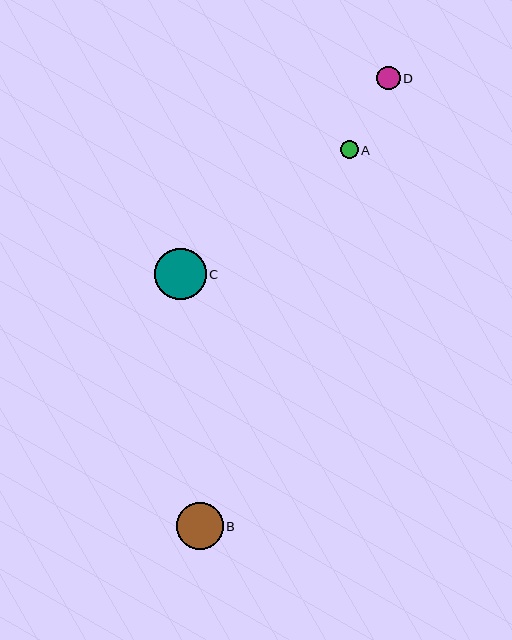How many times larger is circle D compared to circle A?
Circle D is approximately 1.3 times the size of circle A.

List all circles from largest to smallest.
From largest to smallest: C, B, D, A.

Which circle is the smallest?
Circle A is the smallest with a size of approximately 18 pixels.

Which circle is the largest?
Circle C is the largest with a size of approximately 51 pixels.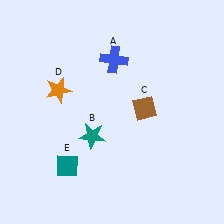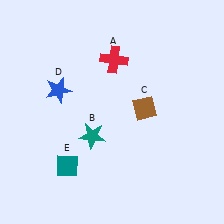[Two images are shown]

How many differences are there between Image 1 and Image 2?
There are 2 differences between the two images.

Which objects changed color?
A changed from blue to red. D changed from orange to blue.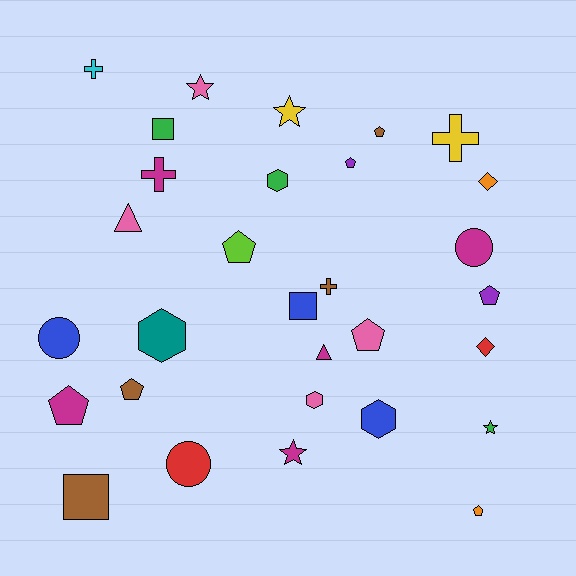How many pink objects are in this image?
There are 4 pink objects.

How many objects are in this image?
There are 30 objects.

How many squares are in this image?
There are 3 squares.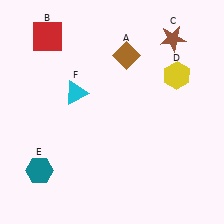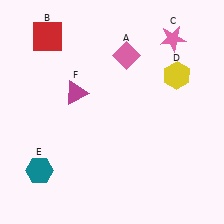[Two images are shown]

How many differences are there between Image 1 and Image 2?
There are 3 differences between the two images.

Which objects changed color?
A changed from brown to pink. C changed from brown to pink. F changed from cyan to magenta.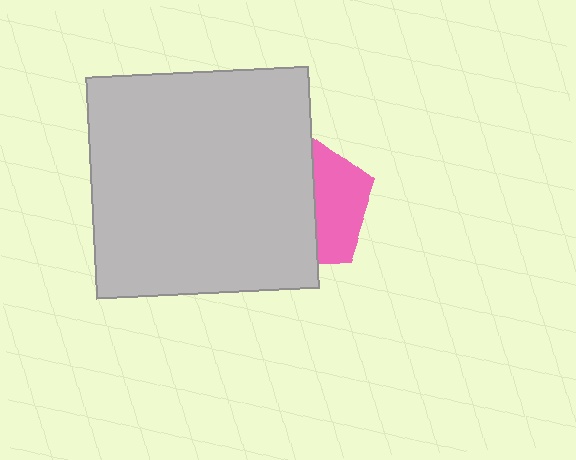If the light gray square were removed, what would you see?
You would see the complete pink pentagon.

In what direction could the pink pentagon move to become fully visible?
The pink pentagon could move right. That would shift it out from behind the light gray square entirely.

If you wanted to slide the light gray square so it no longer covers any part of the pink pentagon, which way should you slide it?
Slide it left — that is the most direct way to separate the two shapes.